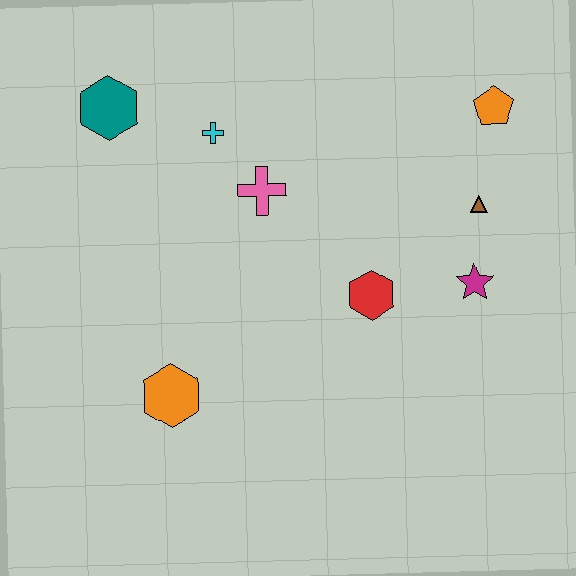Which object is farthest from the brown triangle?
The teal hexagon is farthest from the brown triangle.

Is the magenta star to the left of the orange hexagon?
No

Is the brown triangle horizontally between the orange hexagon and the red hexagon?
No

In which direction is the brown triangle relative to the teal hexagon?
The brown triangle is to the right of the teal hexagon.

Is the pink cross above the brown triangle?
Yes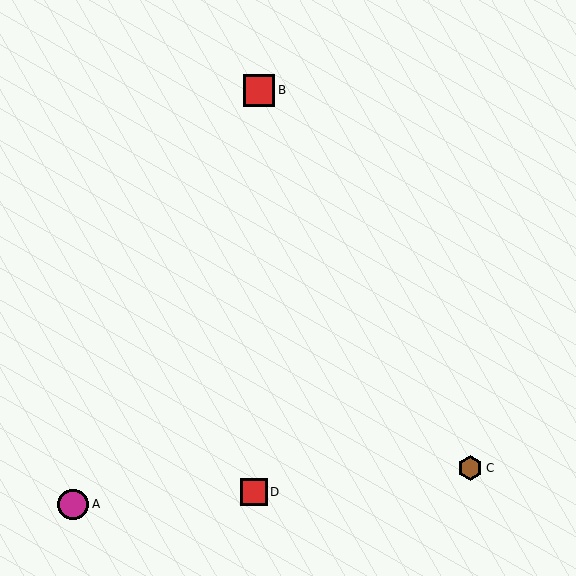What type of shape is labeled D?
Shape D is a red square.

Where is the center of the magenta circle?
The center of the magenta circle is at (73, 504).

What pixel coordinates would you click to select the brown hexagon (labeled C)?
Click at (470, 468) to select the brown hexagon C.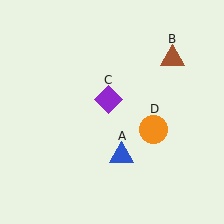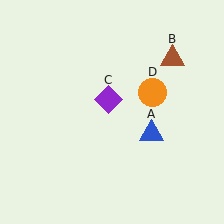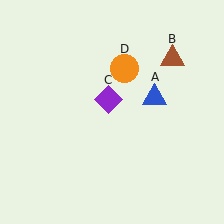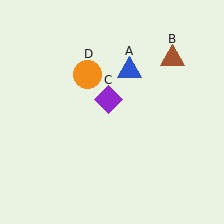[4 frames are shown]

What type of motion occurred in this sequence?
The blue triangle (object A), orange circle (object D) rotated counterclockwise around the center of the scene.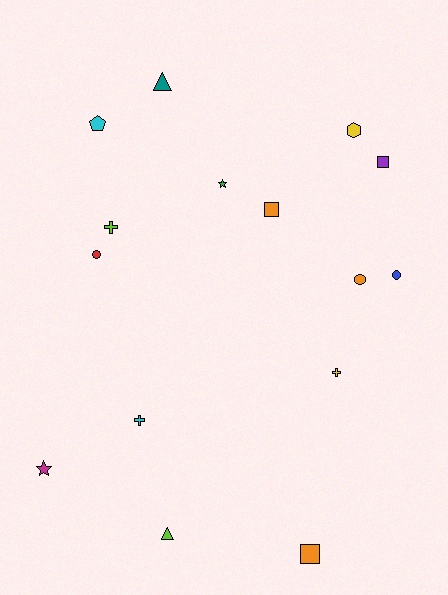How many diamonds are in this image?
There are no diamonds.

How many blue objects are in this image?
There is 1 blue object.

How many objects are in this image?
There are 15 objects.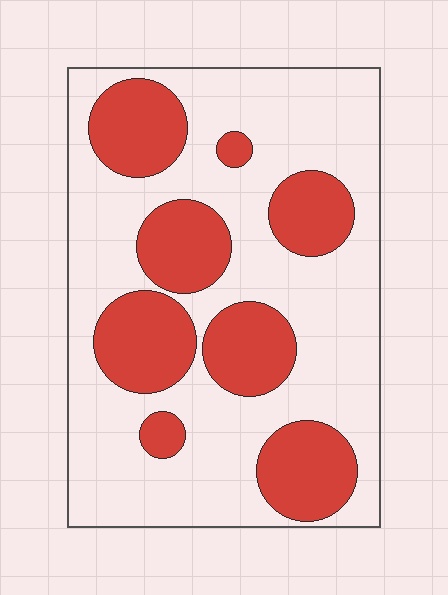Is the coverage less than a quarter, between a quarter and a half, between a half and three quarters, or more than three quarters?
Between a quarter and a half.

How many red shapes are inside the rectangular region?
8.